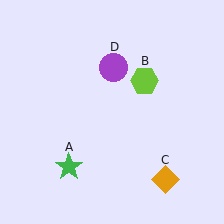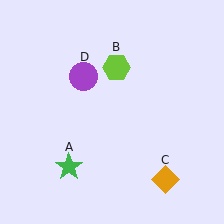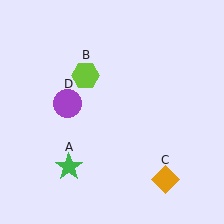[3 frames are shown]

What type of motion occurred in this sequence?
The lime hexagon (object B), purple circle (object D) rotated counterclockwise around the center of the scene.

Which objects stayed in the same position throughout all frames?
Green star (object A) and orange diamond (object C) remained stationary.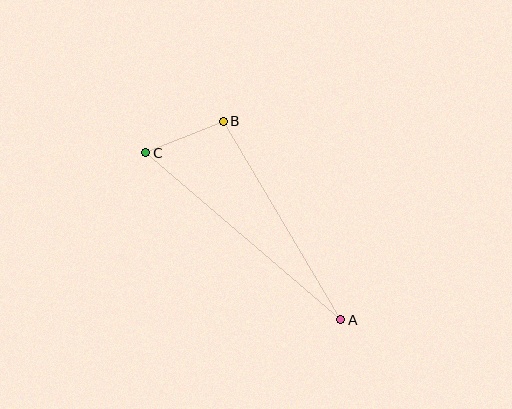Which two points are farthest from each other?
Points A and C are farthest from each other.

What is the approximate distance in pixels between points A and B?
The distance between A and B is approximately 231 pixels.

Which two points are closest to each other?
Points B and C are closest to each other.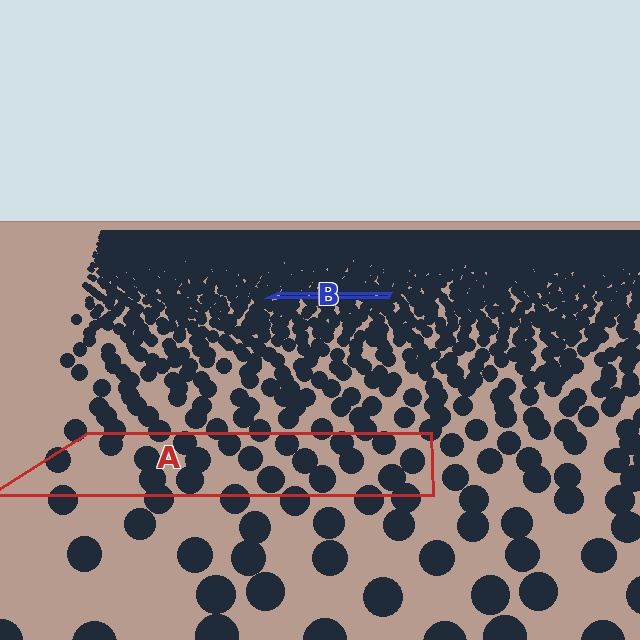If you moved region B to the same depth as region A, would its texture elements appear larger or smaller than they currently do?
They would appear larger. At a closer depth, the same texture elements are projected at a bigger on-screen size.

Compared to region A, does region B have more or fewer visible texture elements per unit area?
Region B has more texture elements per unit area — they are packed more densely because it is farther away.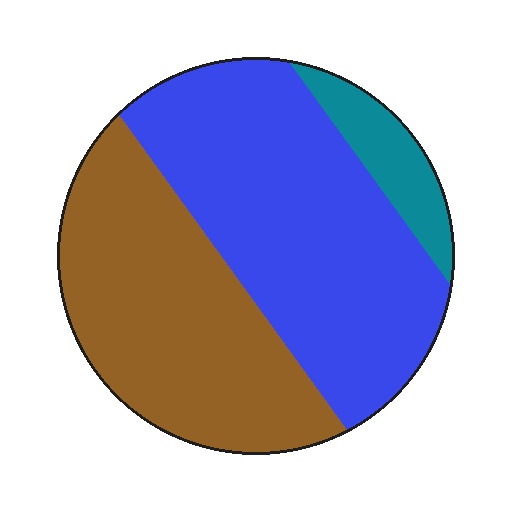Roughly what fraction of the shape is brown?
Brown covers 41% of the shape.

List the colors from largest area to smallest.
From largest to smallest: blue, brown, teal.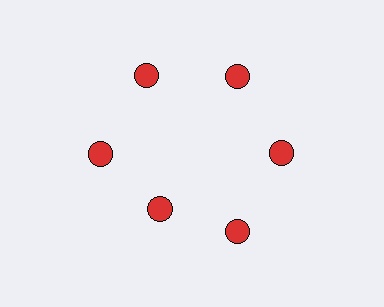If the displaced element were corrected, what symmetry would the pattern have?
It would have 6-fold rotational symmetry — the pattern would map onto itself every 60 degrees.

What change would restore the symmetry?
The symmetry would be restored by moving it outward, back onto the ring so that all 6 circles sit at equal angles and equal distance from the center.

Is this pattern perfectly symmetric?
No. The 6 red circles are arranged in a ring, but one element near the 7 o'clock position is pulled inward toward the center, breaking the 6-fold rotational symmetry.